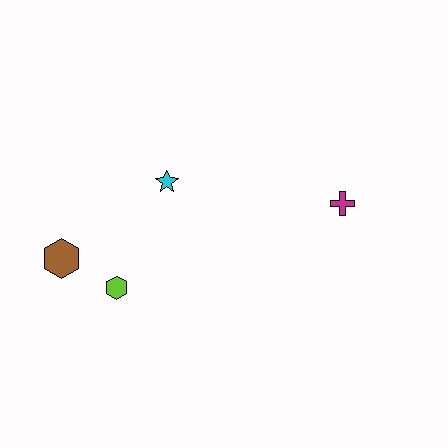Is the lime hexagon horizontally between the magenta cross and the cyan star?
No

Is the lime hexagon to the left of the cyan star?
Yes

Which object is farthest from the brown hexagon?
The magenta cross is farthest from the brown hexagon.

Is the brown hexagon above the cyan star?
No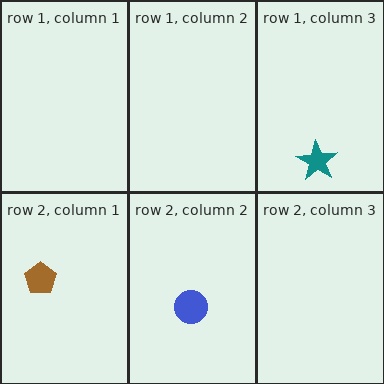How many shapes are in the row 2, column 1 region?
1.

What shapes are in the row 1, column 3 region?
The teal star.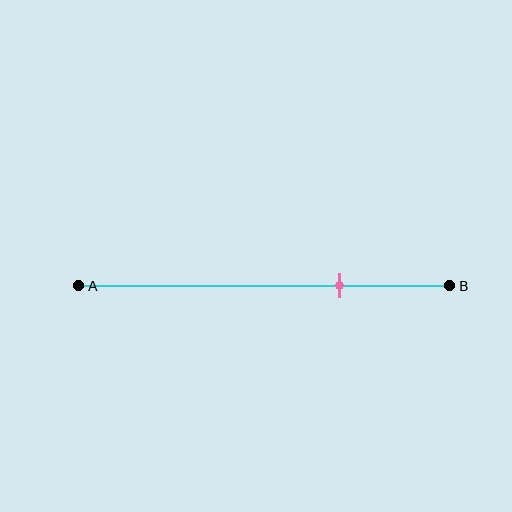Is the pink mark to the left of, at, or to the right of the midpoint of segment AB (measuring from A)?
The pink mark is to the right of the midpoint of segment AB.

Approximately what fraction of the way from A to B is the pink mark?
The pink mark is approximately 70% of the way from A to B.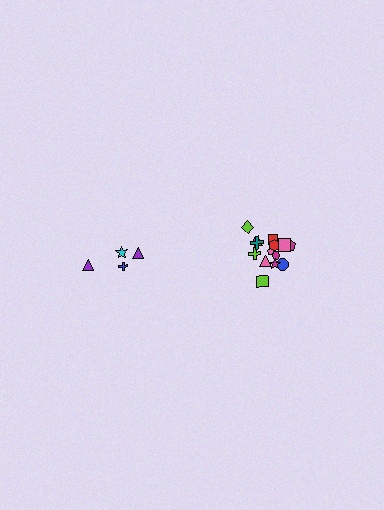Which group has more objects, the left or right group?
The right group.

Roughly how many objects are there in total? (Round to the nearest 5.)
Roughly 20 objects in total.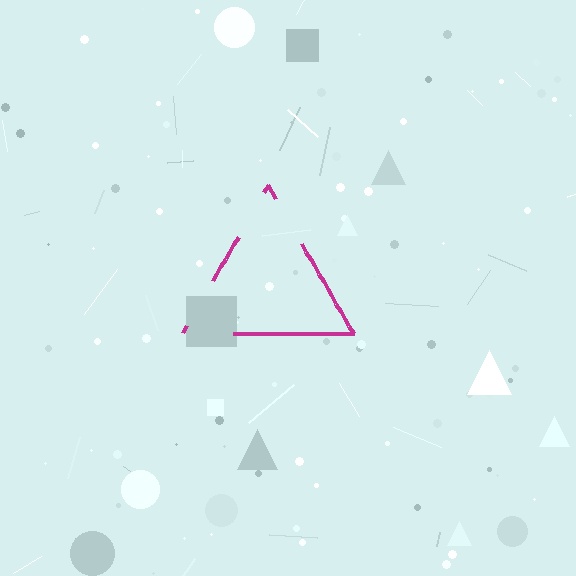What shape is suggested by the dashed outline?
The dashed outline suggests a triangle.